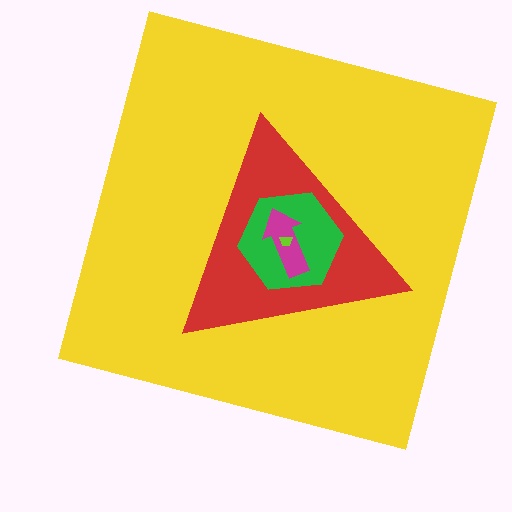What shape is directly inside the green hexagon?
The magenta arrow.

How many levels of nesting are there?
5.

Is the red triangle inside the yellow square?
Yes.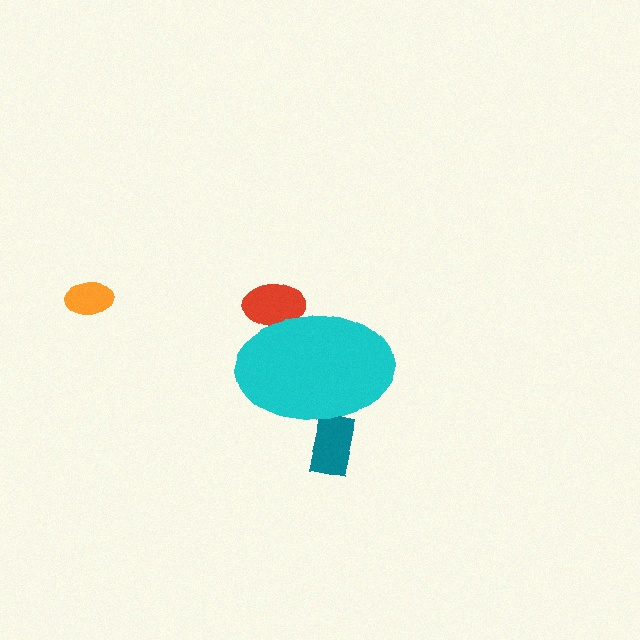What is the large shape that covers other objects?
A cyan ellipse.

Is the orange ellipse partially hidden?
No, the orange ellipse is fully visible.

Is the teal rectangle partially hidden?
Yes, the teal rectangle is partially hidden behind the cyan ellipse.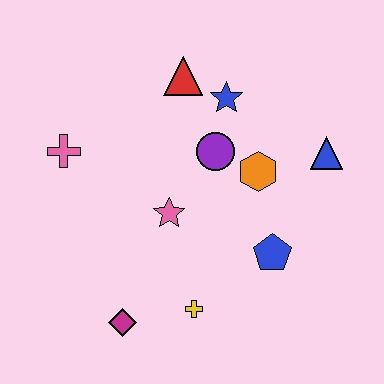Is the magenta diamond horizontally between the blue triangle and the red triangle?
No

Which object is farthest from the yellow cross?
The red triangle is farthest from the yellow cross.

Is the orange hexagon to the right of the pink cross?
Yes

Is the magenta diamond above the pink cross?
No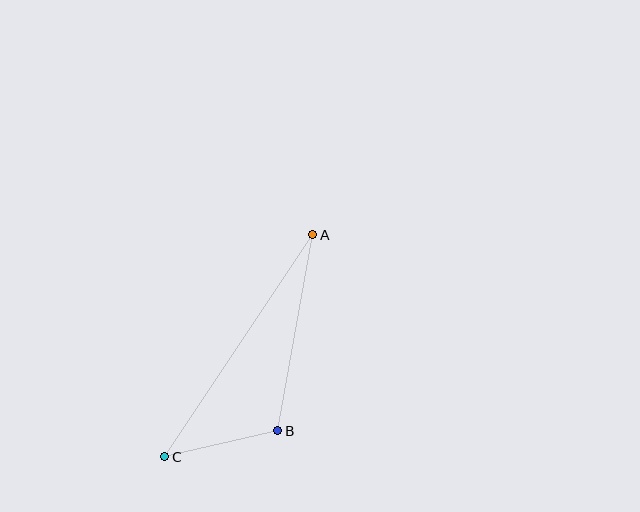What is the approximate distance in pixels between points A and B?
The distance between A and B is approximately 199 pixels.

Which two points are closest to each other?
Points B and C are closest to each other.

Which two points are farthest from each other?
Points A and C are farthest from each other.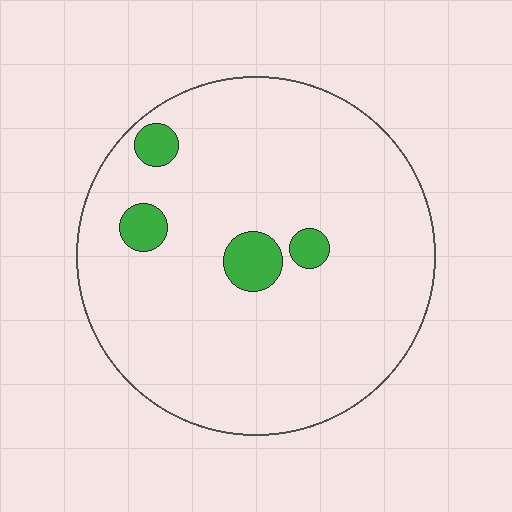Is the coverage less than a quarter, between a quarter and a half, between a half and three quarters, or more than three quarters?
Less than a quarter.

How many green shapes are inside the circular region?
4.